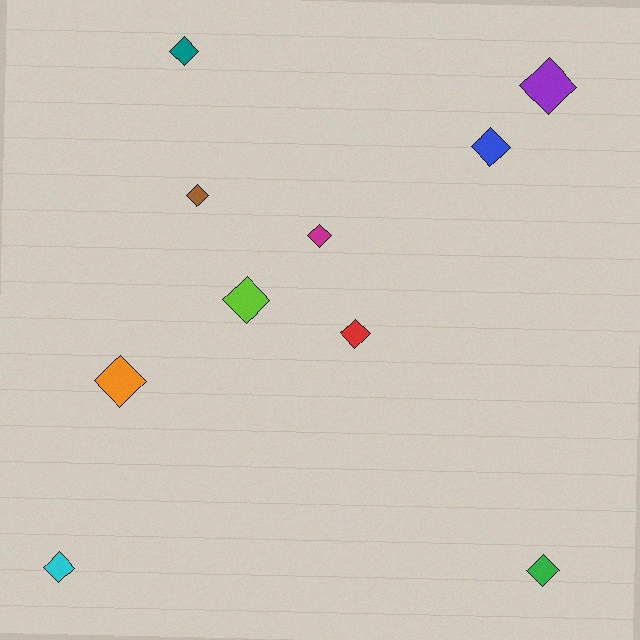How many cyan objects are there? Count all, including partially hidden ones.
There is 1 cyan object.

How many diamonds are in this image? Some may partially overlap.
There are 10 diamonds.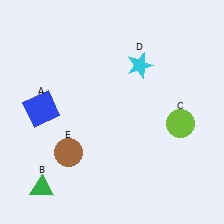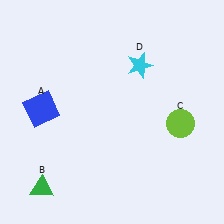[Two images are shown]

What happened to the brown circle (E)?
The brown circle (E) was removed in Image 2. It was in the bottom-left area of Image 1.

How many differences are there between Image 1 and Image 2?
There is 1 difference between the two images.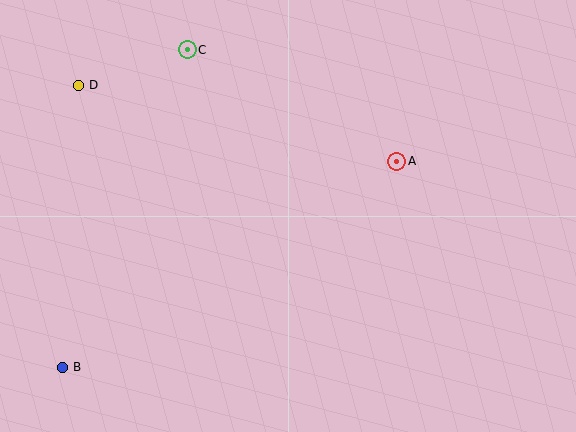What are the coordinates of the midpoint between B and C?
The midpoint between B and C is at (125, 209).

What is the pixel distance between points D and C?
The distance between D and C is 115 pixels.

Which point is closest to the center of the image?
Point A at (397, 161) is closest to the center.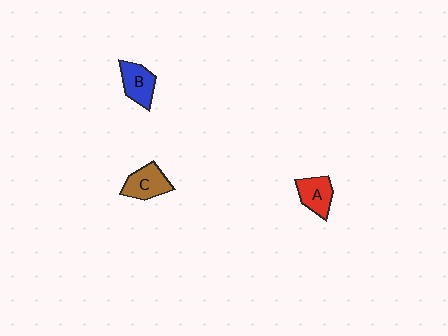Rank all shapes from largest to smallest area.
From largest to smallest: C (brown), B (blue), A (red).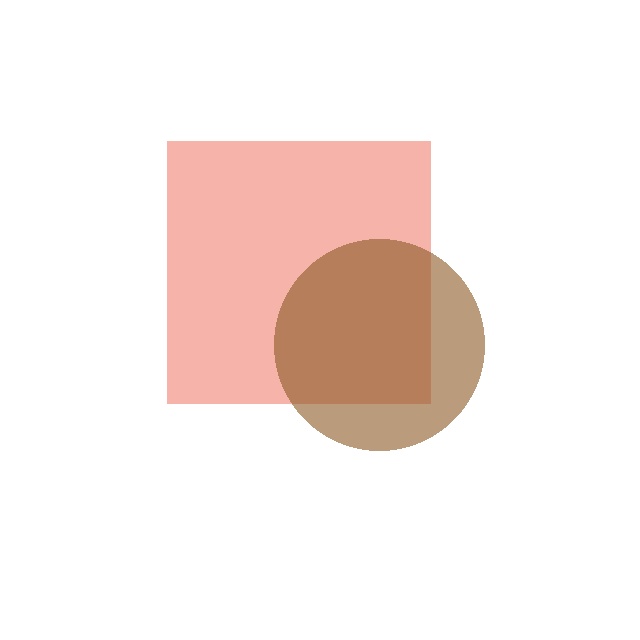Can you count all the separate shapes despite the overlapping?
Yes, there are 2 separate shapes.